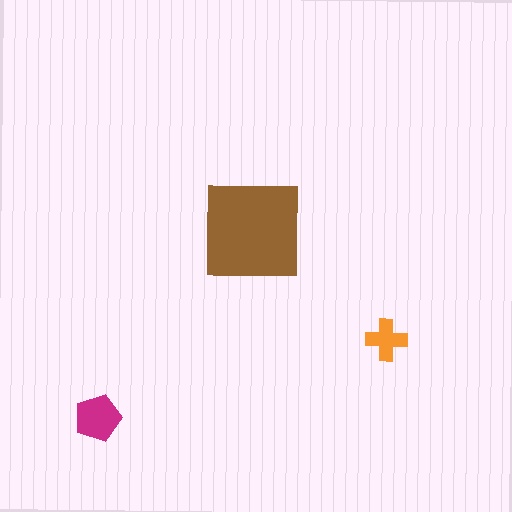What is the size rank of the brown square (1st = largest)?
1st.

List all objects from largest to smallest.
The brown square, the magenta pentagon, the orange cross.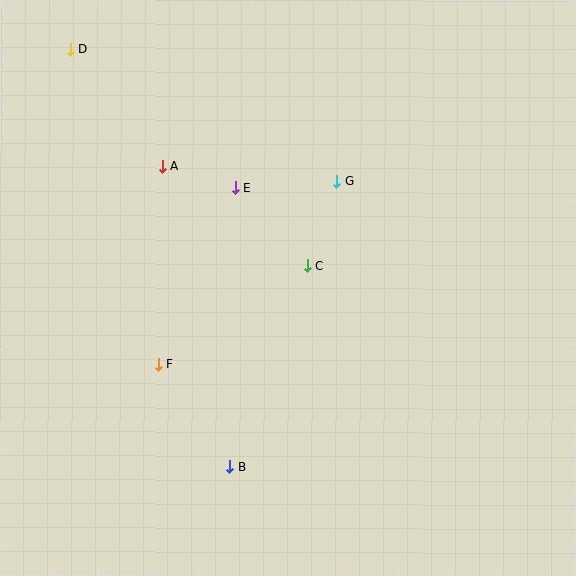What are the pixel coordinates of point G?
Point G is at (337, 181).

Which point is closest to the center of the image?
Point C at (307, 266) is closest to the center.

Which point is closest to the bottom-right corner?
Point B is closest to the bottom-right corner.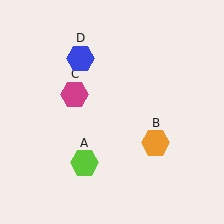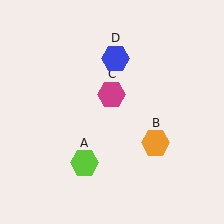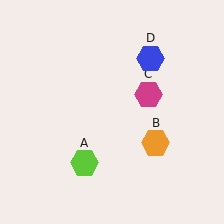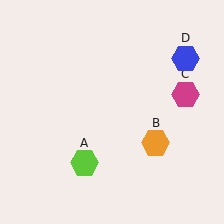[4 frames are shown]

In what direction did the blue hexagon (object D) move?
The blue hexagon (object D) moved right.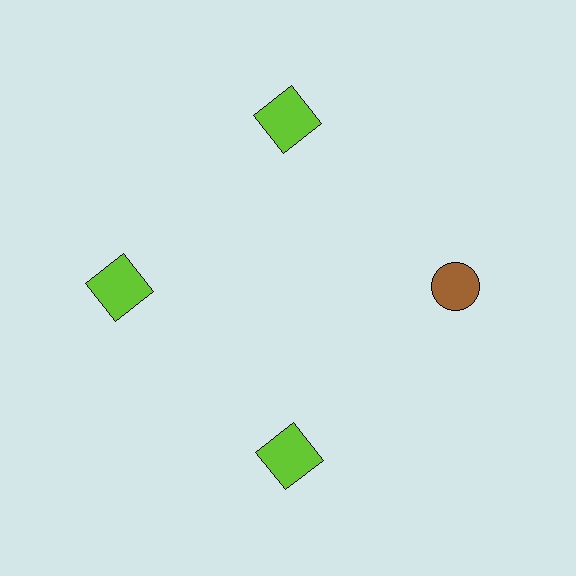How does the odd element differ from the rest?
It differs in both color (brown instead of lime) and shape (circle instead of square).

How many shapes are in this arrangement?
There are 4 shapes arranged in a ring pattern.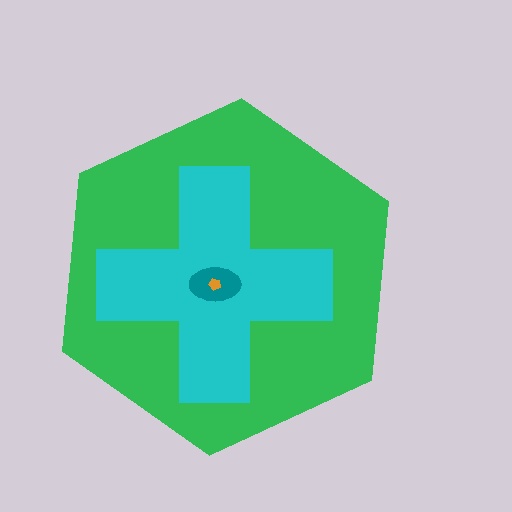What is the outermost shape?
The green hexagon.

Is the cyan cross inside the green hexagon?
Yes.